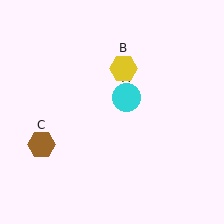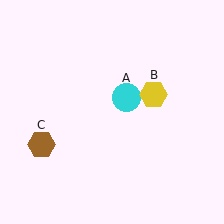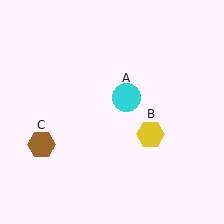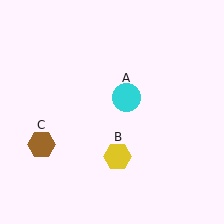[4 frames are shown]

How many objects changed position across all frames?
1 object changed position: yellow hexagon (object B).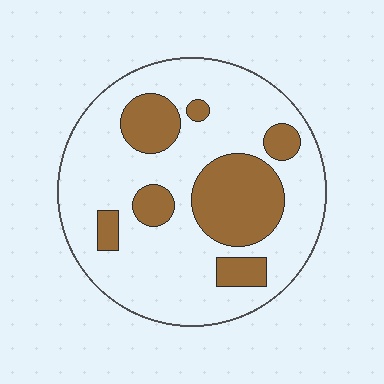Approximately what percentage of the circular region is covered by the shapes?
Approximately 25%.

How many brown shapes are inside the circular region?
7.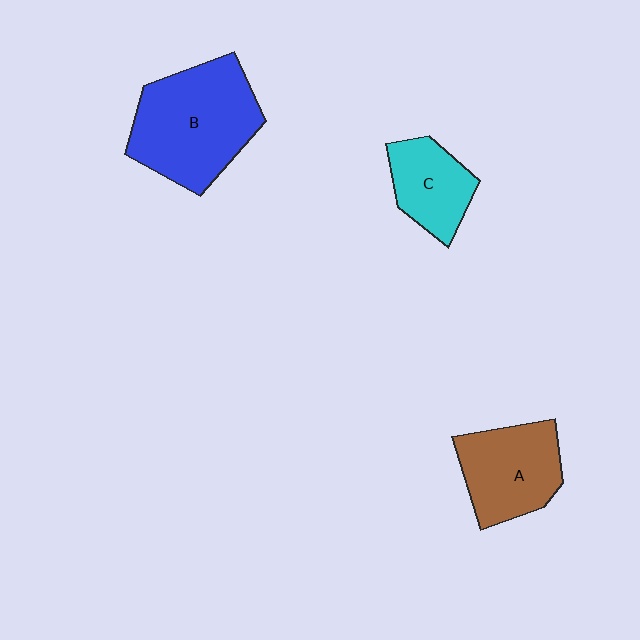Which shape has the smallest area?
Shape C (cyan).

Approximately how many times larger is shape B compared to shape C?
Approximately 1.9 times.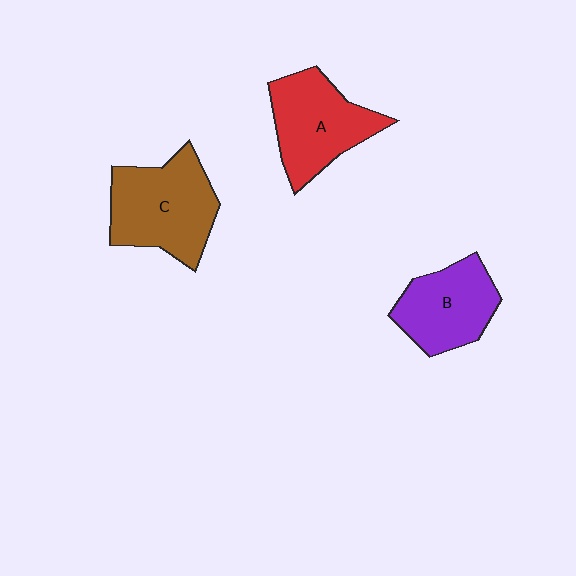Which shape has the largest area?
Shape C (brown).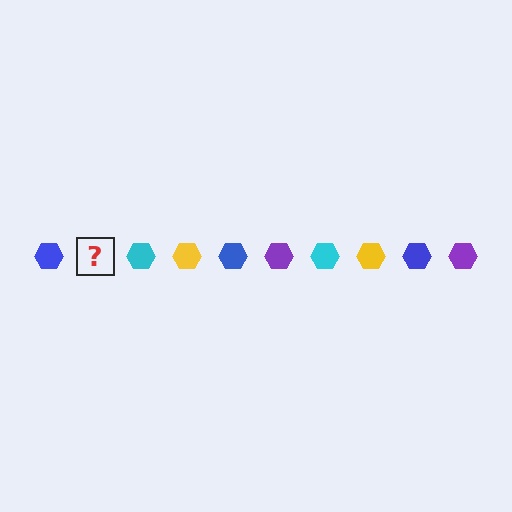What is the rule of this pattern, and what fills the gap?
The rule is that the pattern cycles through blue, purple, cyan, yellow hexagons. The gap should be filled with a purple hexagon.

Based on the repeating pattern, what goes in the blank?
The blank should be a purple hexagon.